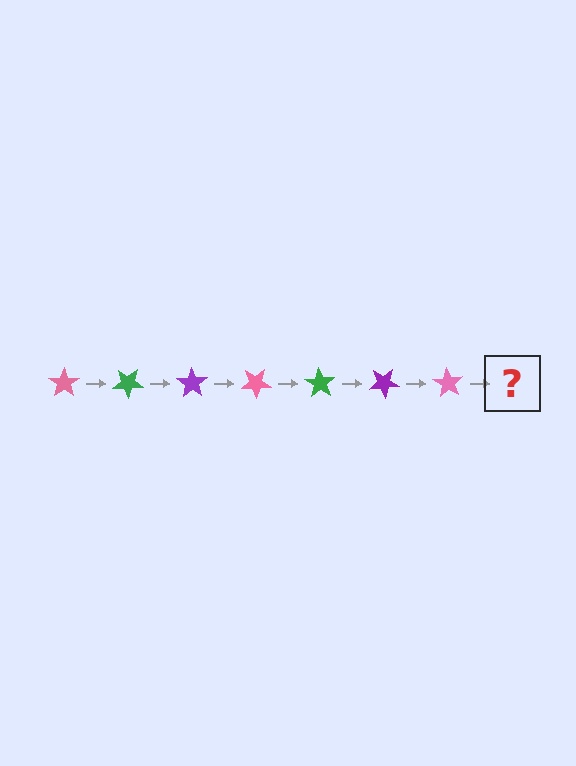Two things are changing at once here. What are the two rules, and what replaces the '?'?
The two rules are that it rotates 35 degrees each step and the color cycles through pink, green, and purple. The '?' should be a green star, rotated 245 degrees from the start.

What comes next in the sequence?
The next element should be a green star, rotated 245 degrees from the start.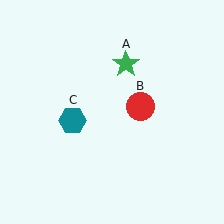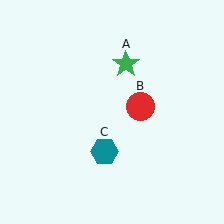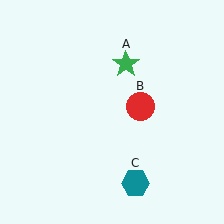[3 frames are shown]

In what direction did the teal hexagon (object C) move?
The teal hexagon (object C) moved down and to the right.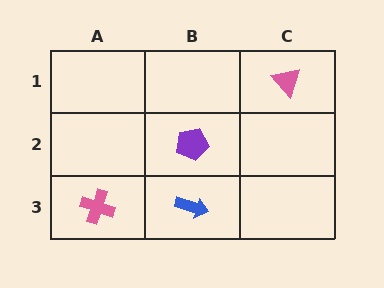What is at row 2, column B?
A purple pentagon.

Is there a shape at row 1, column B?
No, that cell is empty.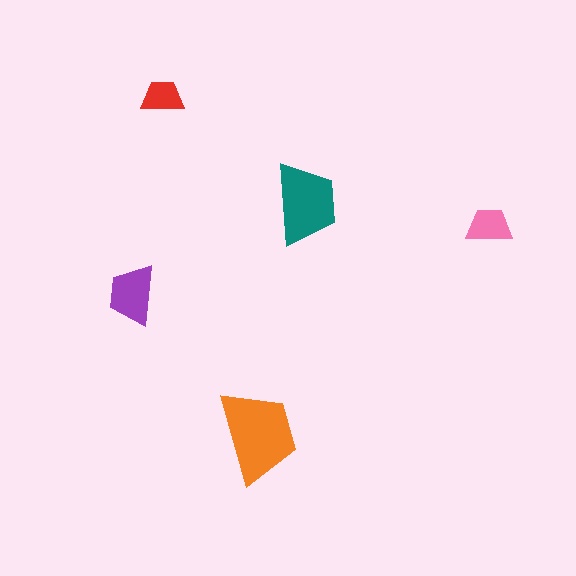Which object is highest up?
The red trapezoid is topmost.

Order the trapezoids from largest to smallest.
the orange one, the teal one, the purple one, the pink one, the red one.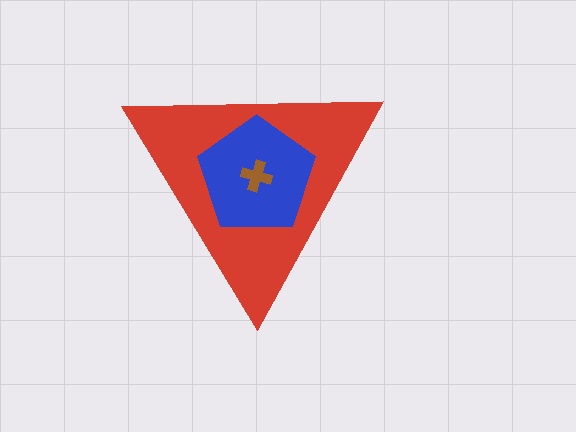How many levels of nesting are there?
3.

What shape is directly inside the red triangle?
The blue pentagon.